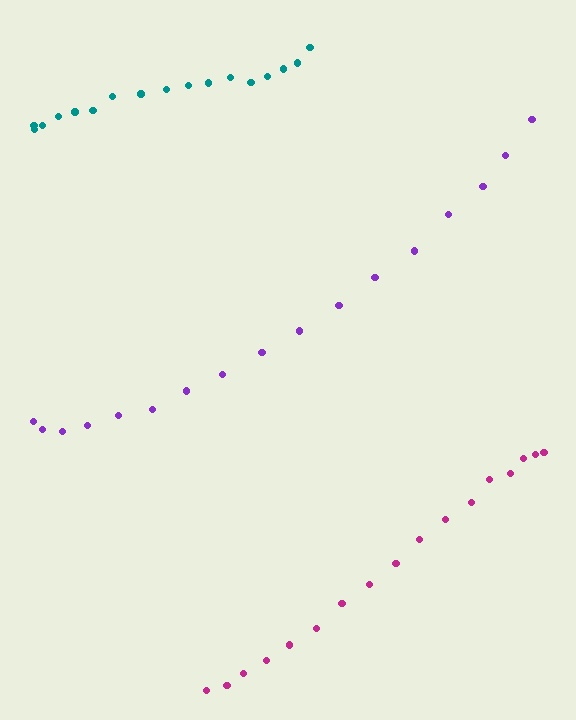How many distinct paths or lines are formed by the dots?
There are 3 distinct paths.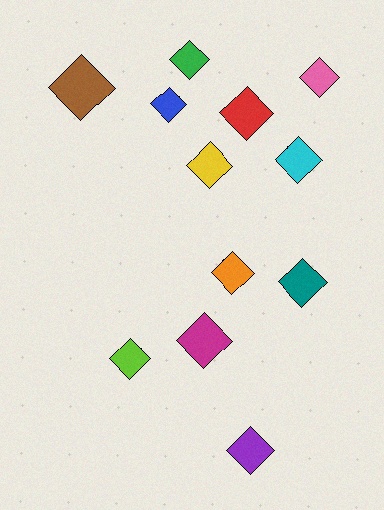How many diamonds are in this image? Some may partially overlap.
There are 12 diamonds.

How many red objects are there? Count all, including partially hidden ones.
There is 1 red object.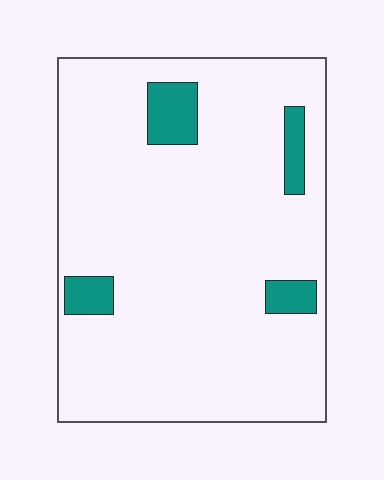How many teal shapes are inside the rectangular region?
4.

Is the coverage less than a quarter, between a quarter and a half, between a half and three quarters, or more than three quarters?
Less than a quarter.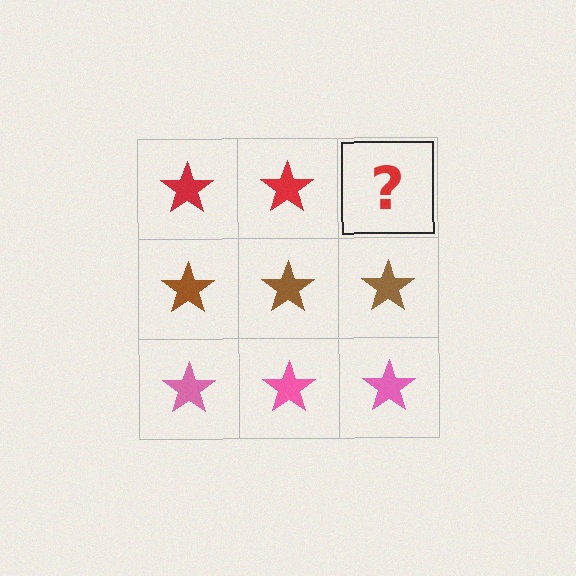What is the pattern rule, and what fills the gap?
The rule is that each row has a consistent color. The gap should be filled with a red star.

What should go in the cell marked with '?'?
The missing cell should contain a red star.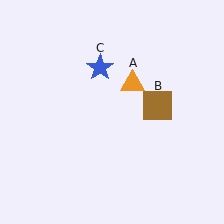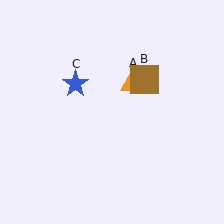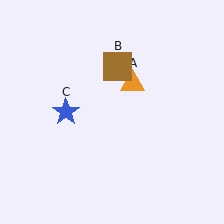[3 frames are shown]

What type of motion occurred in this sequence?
The brown square (object B), blue star (object C) rotated counterclockwise around the center of the scene.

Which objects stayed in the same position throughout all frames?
Orange triangle (object A) remained stationary.